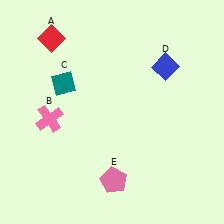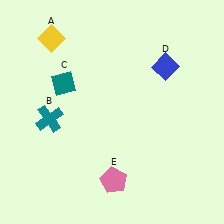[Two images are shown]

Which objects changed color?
A changed from red to yellow. B changed from pink to teal.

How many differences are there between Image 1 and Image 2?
There are 2 differences between the two images.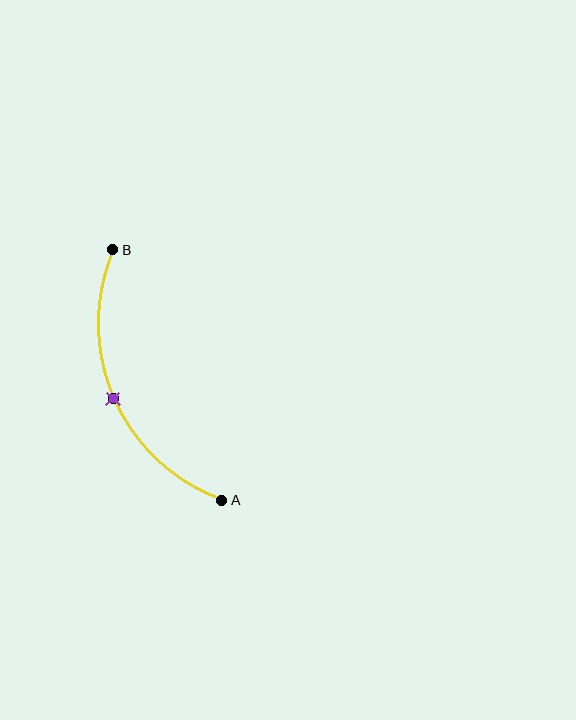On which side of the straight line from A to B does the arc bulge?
The arc bulges to the left of the straight line connecting A and B.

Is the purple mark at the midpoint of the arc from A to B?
Yes. The purple mark lies on the arc at equal arc-length from both A and B — it is the arc midpoint.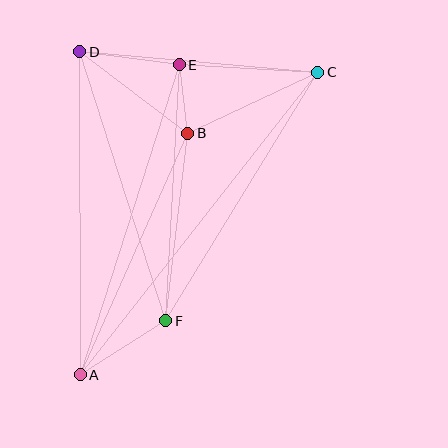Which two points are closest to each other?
Points B and E are closest to each other.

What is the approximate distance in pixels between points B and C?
The distance between B and C is approximately 144 pixels.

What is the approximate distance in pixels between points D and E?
The distance between D and E is approximately 100 pixels.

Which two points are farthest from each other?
Points A and C are farthest from each other.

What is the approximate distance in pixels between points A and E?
The distance between A and E is approximately 326 pixels.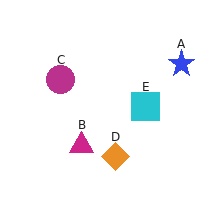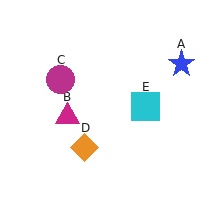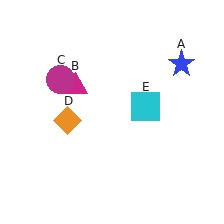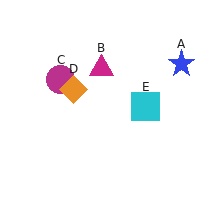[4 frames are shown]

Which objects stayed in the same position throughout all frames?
Blue star (object A) and magenta circle (object C) and cyan square (object E) remained stationary.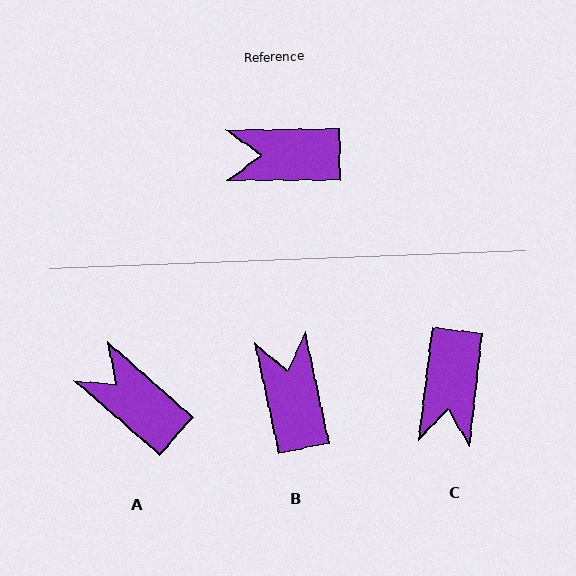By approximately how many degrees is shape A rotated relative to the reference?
Approximately 41 degrees clockwise.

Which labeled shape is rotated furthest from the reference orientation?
C, about 83 degrees away.